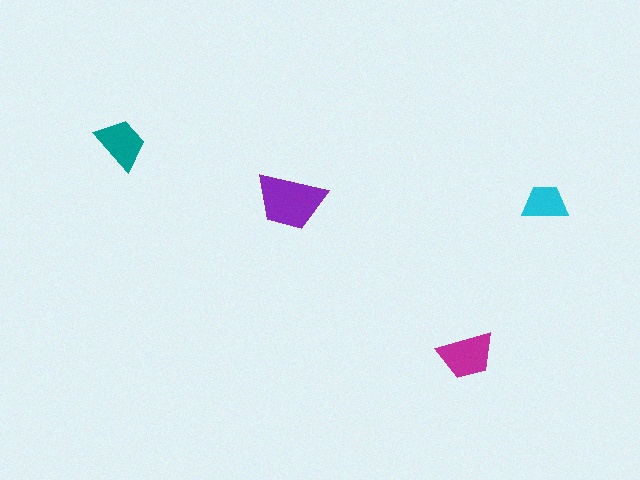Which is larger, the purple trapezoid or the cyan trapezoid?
The purple one.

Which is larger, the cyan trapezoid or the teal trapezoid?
The teal one.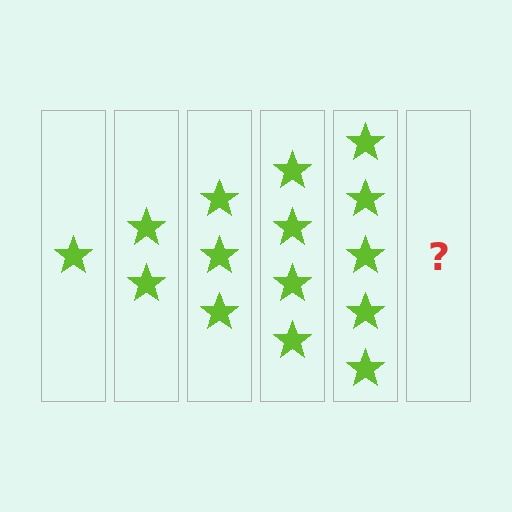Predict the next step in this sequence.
The next step is 6 stars.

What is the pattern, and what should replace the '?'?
The pattern is that each step adds one more star. The '?' should be 6 stars.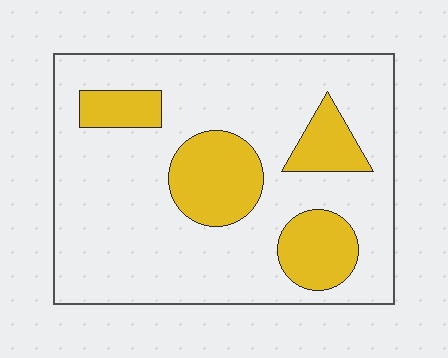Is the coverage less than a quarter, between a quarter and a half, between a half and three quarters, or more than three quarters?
Less than a quarter.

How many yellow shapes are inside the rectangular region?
4.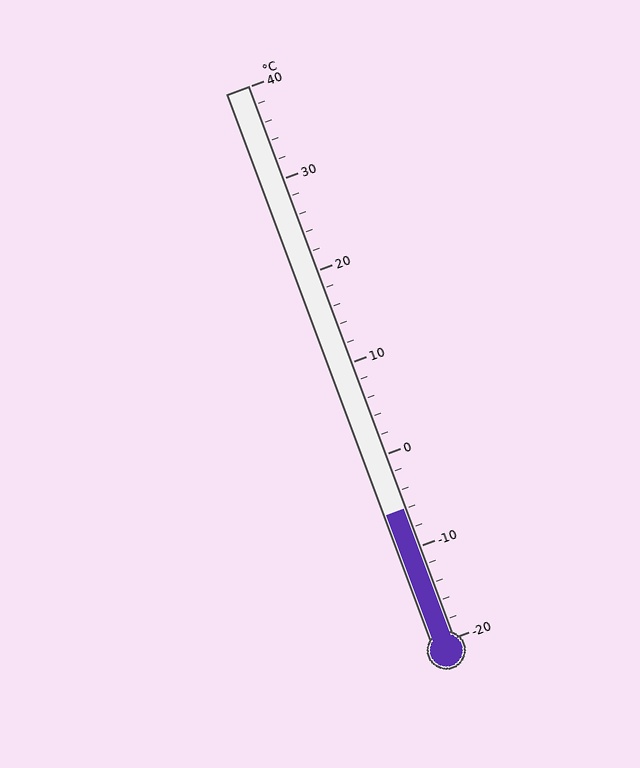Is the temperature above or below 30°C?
The temperature is below 30°C.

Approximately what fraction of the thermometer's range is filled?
The thermometer is filled to approximately 25% of its range.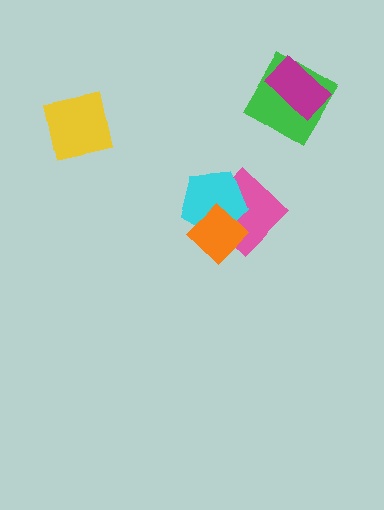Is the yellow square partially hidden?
No, no other shape covers it.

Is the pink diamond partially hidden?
Yes, it is partially covered by another shape.